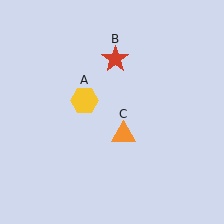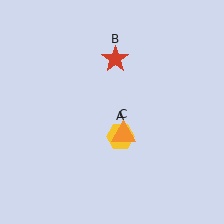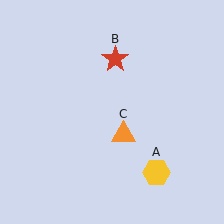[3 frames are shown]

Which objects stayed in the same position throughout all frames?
Red star (object B) and orange triangle (object C) remained stationary.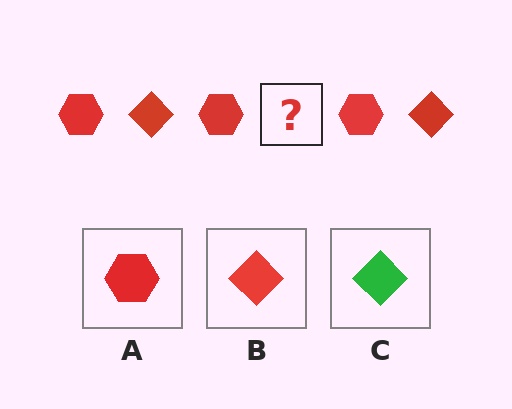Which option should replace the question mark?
Option B.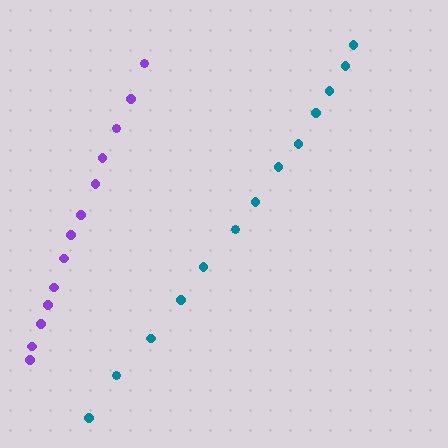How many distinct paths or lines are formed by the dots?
There are 2 distinct paths.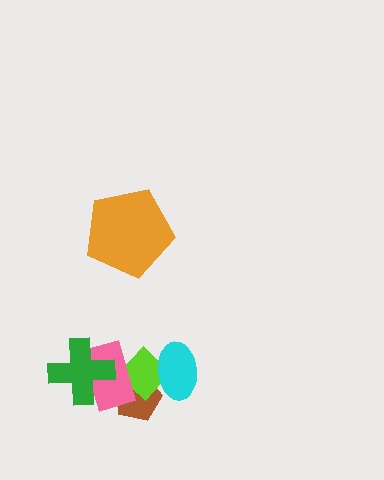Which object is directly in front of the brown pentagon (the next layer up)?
The lime diamond is directly in front of the brown pentagon.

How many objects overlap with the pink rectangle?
3 objects overlap with the pink rectangle.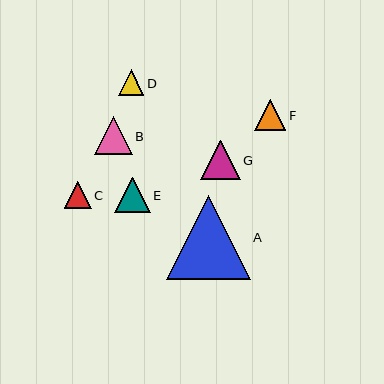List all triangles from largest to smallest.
From largest to smallest: A, G, B, E, F, C, D.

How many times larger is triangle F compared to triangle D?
Triangle F is approximately 1.2 times the size of triangle D.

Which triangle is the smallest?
Triangle D is the smallest with a size of approximately 25 pixels.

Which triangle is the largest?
Triangle A is the largest with a size of approximately 83 pixels.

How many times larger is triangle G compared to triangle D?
Triangle G is approximately 1.5 times the size of triangle D.